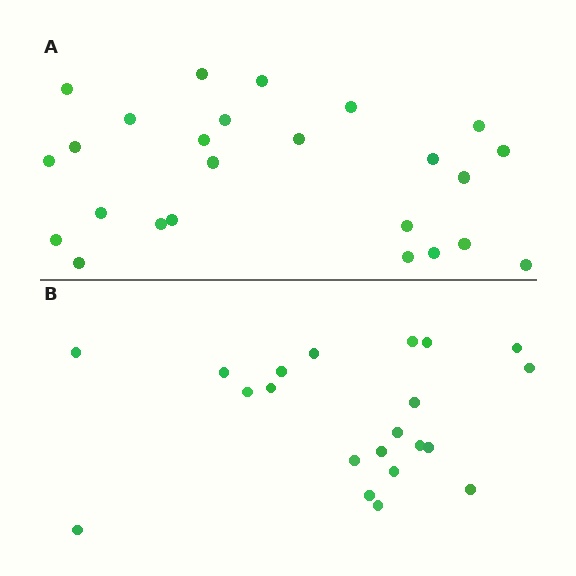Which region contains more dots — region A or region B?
Region A (the top region) has more dots.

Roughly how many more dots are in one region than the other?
Region A has about 4 more dots than region B.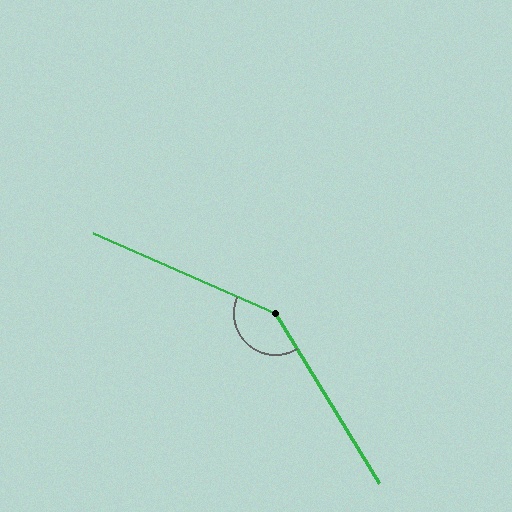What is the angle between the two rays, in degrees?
Approximately 145 degrees.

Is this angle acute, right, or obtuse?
It is obtuse.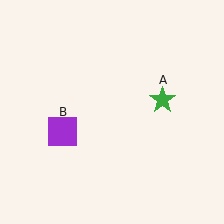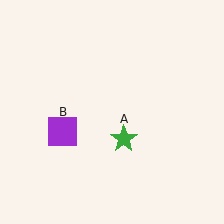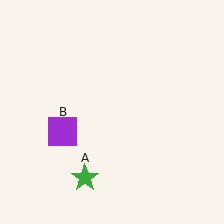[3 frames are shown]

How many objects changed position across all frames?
1 object changed position: green star (object A).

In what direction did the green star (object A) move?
The green star (object A) moved down and to the left.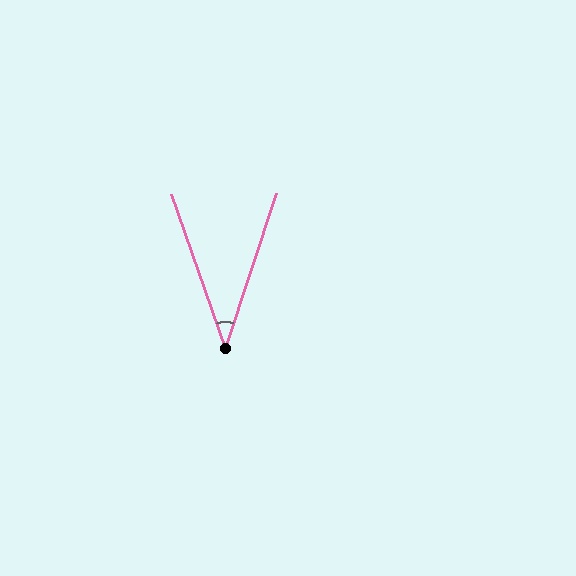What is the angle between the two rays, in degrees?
Approximately 38 degrees.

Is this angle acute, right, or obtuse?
It is acute.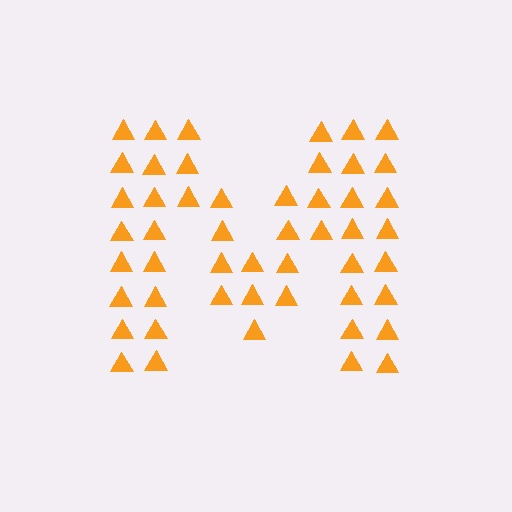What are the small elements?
The small elements are triangles.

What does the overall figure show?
The overall figure shows the letter M.